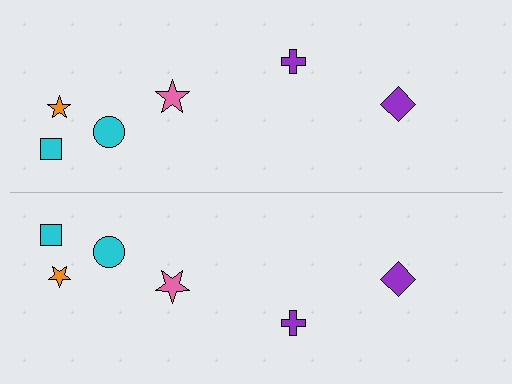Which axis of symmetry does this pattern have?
The pattern has a horizontal axis of symmetry running through the center of the image.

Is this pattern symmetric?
Yes, this pattern has bilateral (reflection) symmetry.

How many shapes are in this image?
There are 12 shapes in this image.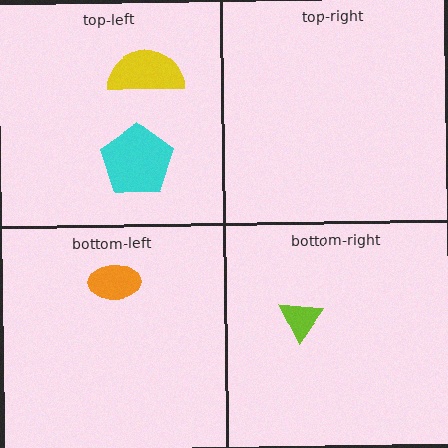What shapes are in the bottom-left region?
The orange ellipse.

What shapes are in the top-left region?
The cyan pentagon, the yellow semicircle.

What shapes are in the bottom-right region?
The lime triangle.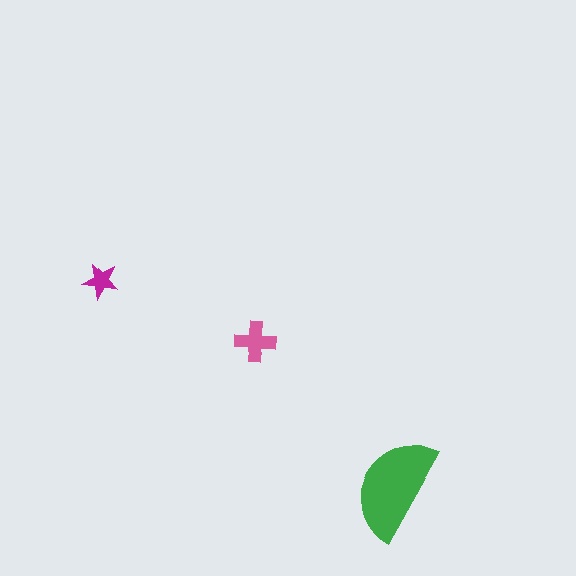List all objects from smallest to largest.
The magenta star, the pink cross, the green semicircle.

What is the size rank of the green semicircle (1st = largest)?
1st.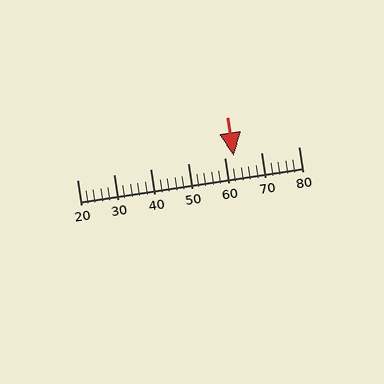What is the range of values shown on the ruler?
The ruler shows values from 20 to 80.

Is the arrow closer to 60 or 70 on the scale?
The arrow is closer to 60.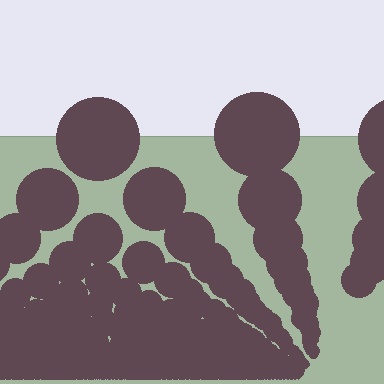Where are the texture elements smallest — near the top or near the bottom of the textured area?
Near the bottom.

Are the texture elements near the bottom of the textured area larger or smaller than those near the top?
Smaller. The gradient is inverted — elements near the bottom are smaller and denser.